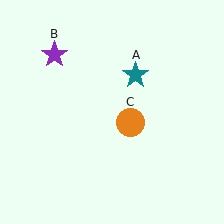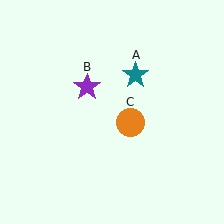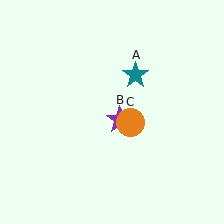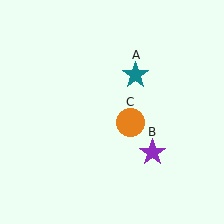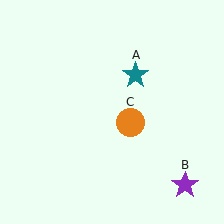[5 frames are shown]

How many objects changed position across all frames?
1 object changed position: purple star (object B).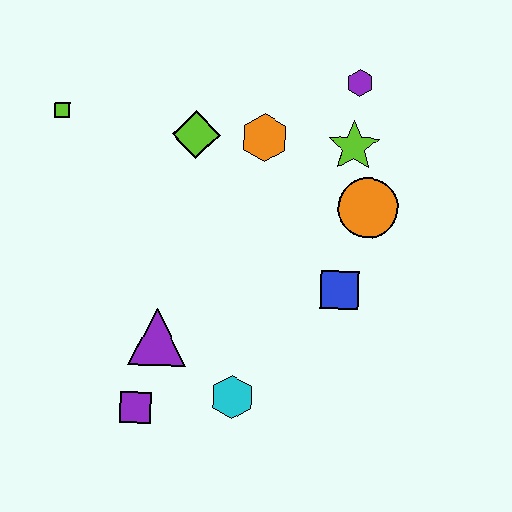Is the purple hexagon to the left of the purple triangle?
No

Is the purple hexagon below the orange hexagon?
No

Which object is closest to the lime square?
The lime diamond is closest to the lime square.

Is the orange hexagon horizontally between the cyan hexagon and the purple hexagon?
Yes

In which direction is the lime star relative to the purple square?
The lime star is above the purple square.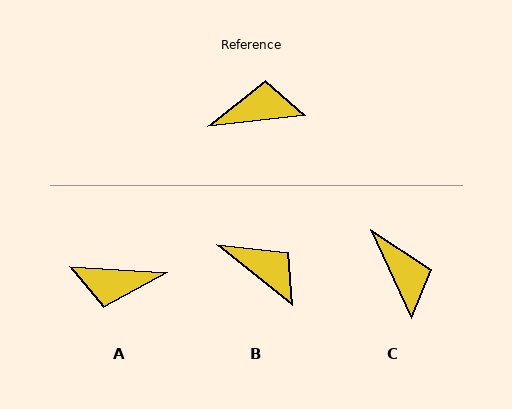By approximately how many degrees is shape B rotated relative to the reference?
Approximately 45 degrees clockwise.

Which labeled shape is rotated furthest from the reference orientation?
A, about 170 degrees away.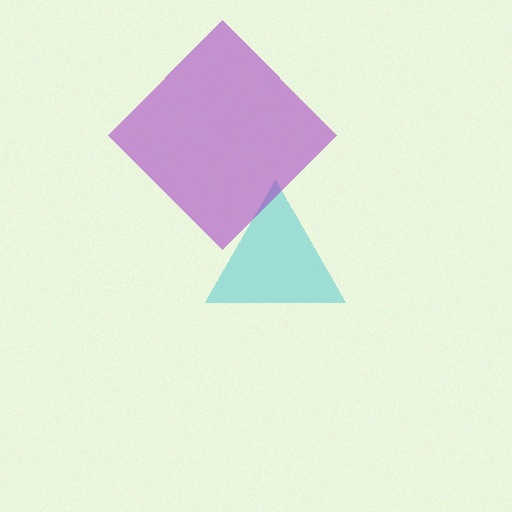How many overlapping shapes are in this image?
There are 2 overlapping shapes in the image.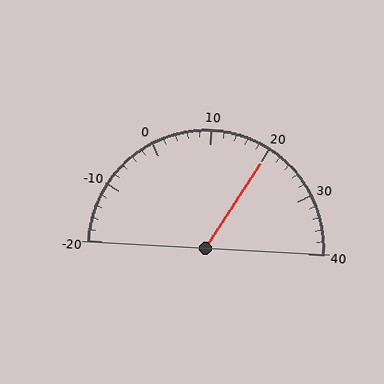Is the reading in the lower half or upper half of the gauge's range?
The reading is in the upper half of the range (-20 to 40).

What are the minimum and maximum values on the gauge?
The gauge ranges from -20 to 40.